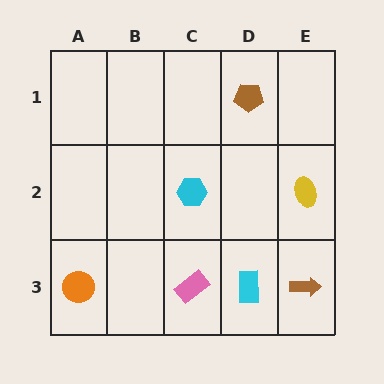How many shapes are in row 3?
4 shapes.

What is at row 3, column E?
A brown arrow.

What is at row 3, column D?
A cyan rectangle.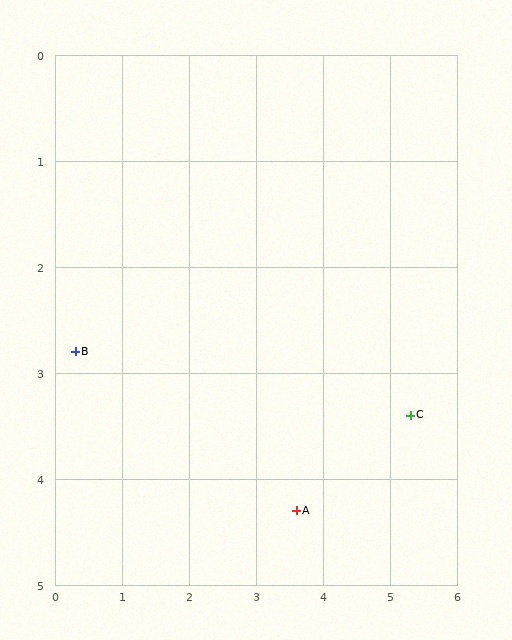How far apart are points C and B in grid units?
Points C and B are about 5.0 grid units apart.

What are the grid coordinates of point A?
Point A is at approximately (3.6, 4.3).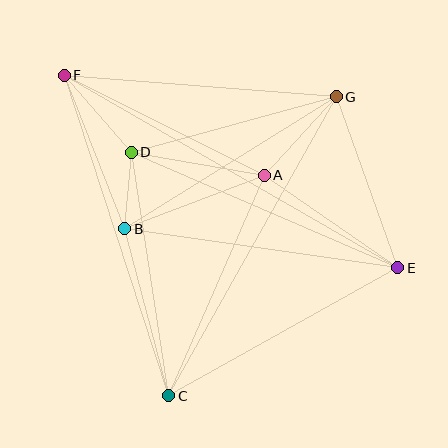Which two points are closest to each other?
Points B and D are closest to each other.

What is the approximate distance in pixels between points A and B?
The distance between A and B is approximately 149 pixels.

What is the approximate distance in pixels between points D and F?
The distance between D and F is approximately 102 pixels.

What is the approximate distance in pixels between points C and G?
The distance between C and G is approximately 343 pixels.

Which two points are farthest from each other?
Points E and F are farthest from each other.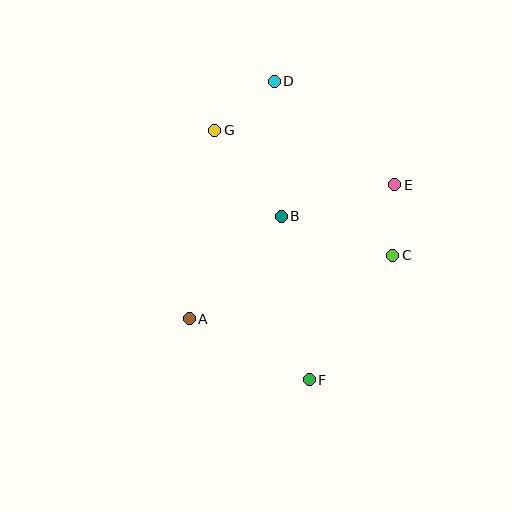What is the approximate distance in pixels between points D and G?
The distance between D and G is approximately 77 pixels.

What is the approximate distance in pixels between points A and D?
The distance between A and D is approximately 252 pixels.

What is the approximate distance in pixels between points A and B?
The distance between A and B is approximately 138 pixels.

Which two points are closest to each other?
Points C and E are closest to each other.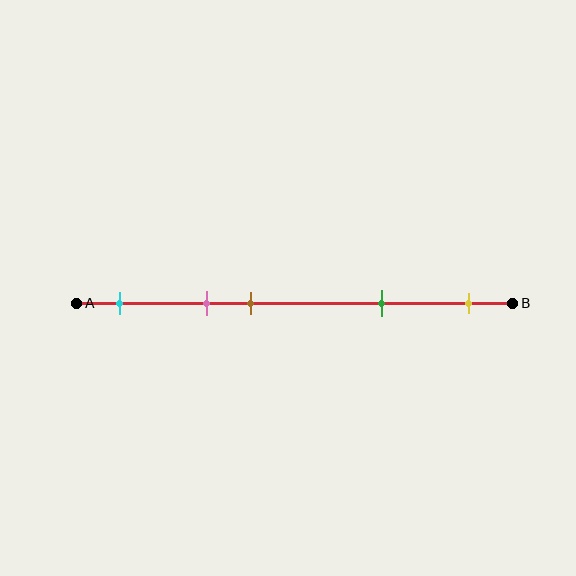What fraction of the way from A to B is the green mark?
The green mark is approximately 70% (0.7) of the way from A to B.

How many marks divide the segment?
There are 5 marks dividing the segment.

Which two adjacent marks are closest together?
The pink and brown marks are the closest adjacent pair.